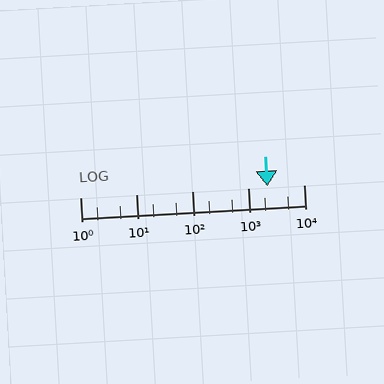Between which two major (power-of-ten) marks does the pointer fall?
The pointer is between 1000 and 10000.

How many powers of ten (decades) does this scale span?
The scale spans 4 decades, from 1 to 10000.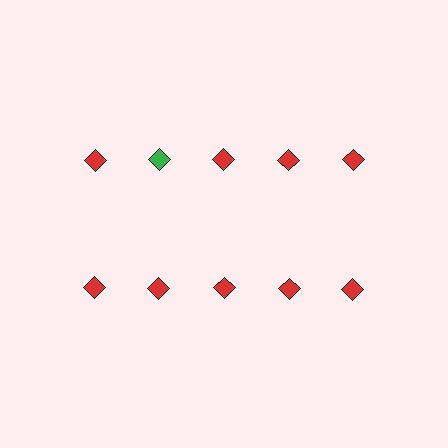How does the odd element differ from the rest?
It has a different color: green instead of red.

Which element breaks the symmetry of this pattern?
The green diamond in the top row, second from left column breaks the symmetry. All other shapes are red diamonds.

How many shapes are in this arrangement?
There are 10 shapes arranged in a grid pattern.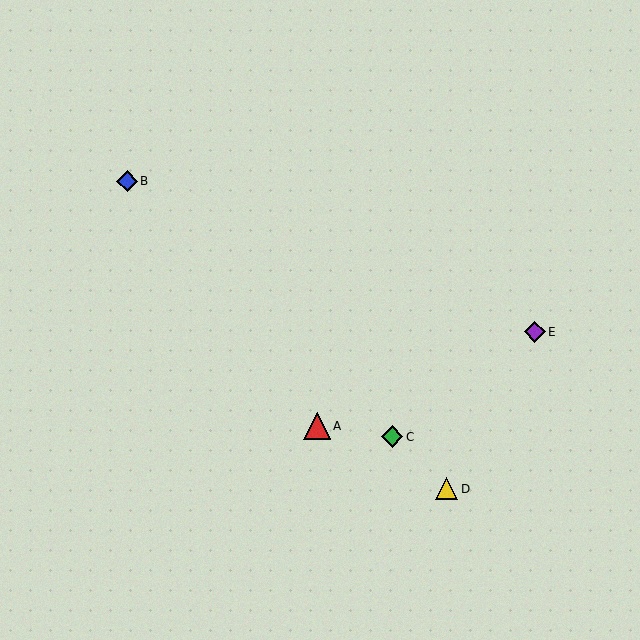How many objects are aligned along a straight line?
3 objects (B, C, D) are aligned along a straight line.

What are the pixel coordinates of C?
Object C is at (392, 437).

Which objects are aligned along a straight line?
Objects B, C, D are aligned along a straight line.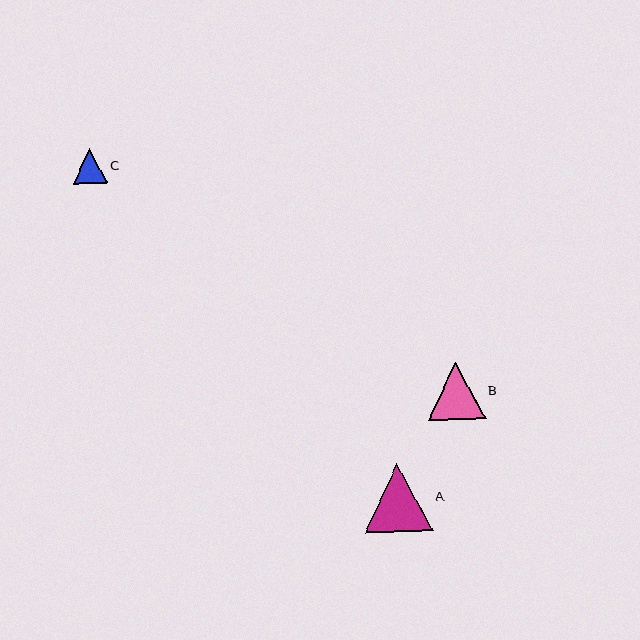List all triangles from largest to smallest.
From largest to smallest: A, B, C.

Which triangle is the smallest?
Triangle C is the smallest with a size of approximately 34 pixels.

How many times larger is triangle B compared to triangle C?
Triangle B is approximately 1.7 times the size of triangle C.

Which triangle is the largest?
Triangle A is the largest with a size of approximately 68 pixels.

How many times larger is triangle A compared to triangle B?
Triangle A is approximately 1.2 times the size of triangle B.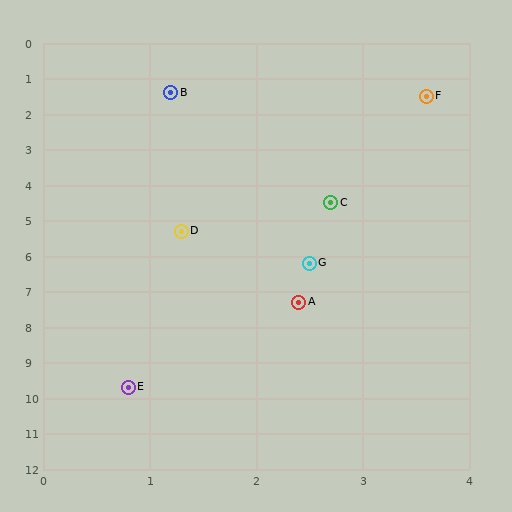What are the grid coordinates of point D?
Point D is at approximately (1.3, 5.3).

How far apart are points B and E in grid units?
Points B and E are about 8.3 grid units apart.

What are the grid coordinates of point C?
Point C is at approximately (2.7, 4.5).